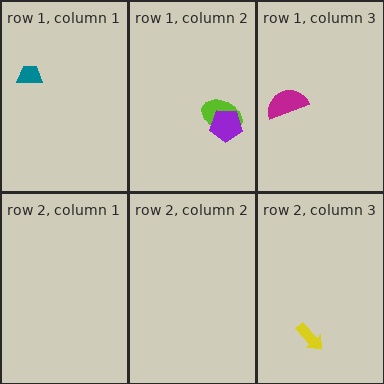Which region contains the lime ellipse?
The row 1, column 2 region.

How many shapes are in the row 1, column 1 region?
1.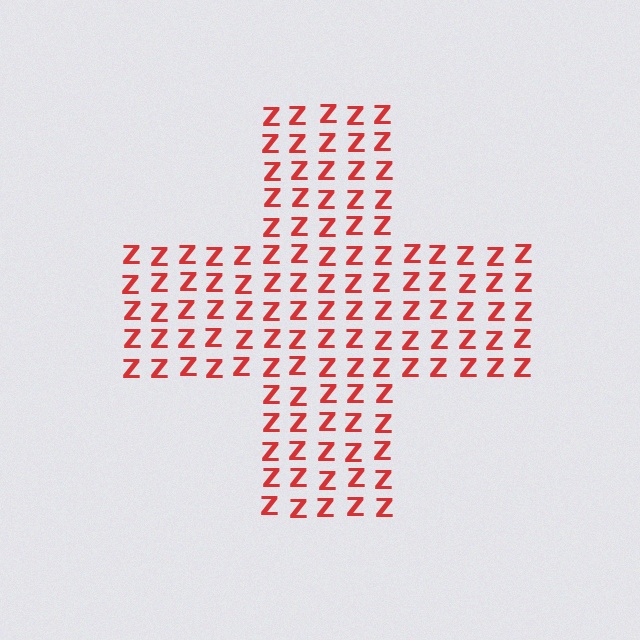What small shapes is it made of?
It is made of small letter Z's.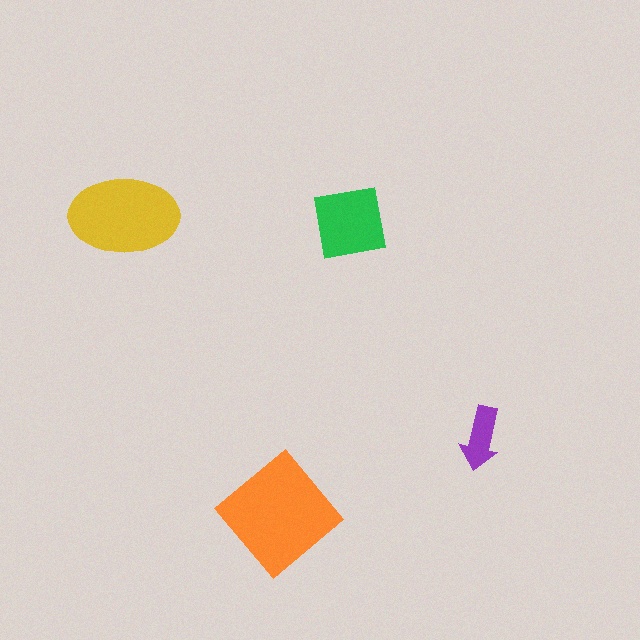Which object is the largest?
The orange diamond.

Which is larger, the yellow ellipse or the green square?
The yellow ellipse.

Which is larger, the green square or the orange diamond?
The orange diamond.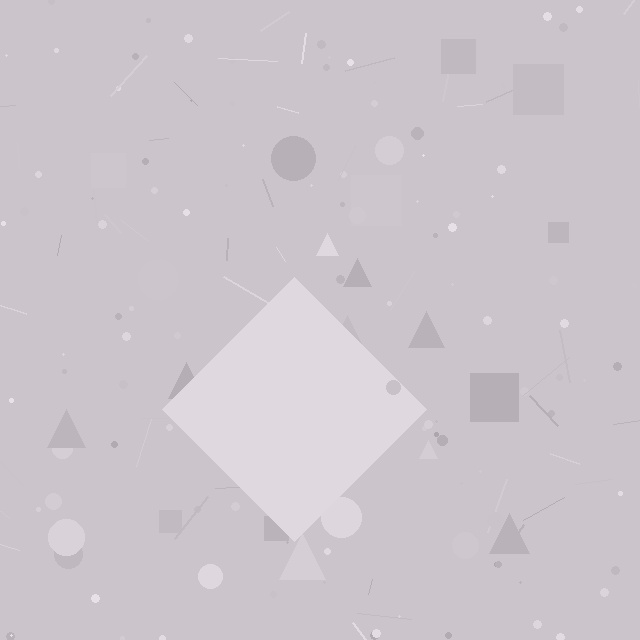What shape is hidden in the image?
A diamond is hidden in the image.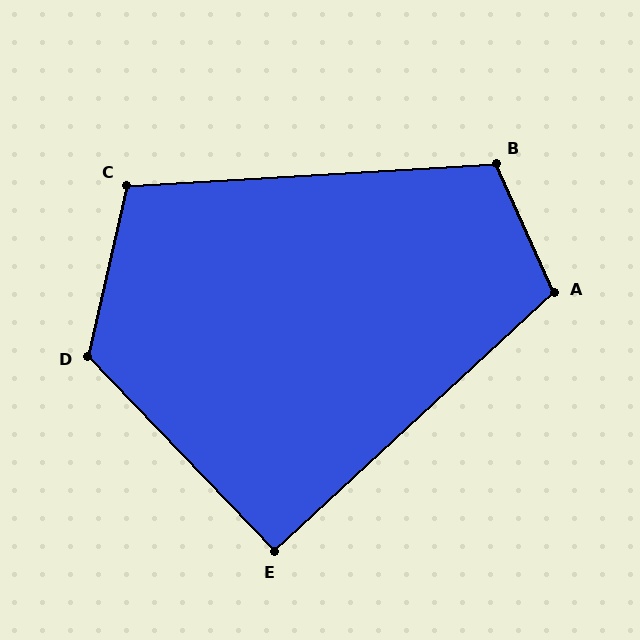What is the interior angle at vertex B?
Approximately 111 degrees (obtuse).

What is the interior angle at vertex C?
Approximately 106 degrees (obtuse).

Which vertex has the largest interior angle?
D, at approximately 123 degrees.